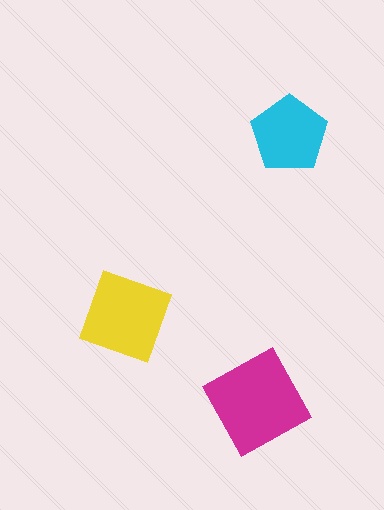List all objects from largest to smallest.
The magenta square, the yellow diamond, the cyan pentagon.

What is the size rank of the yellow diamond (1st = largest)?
2nd.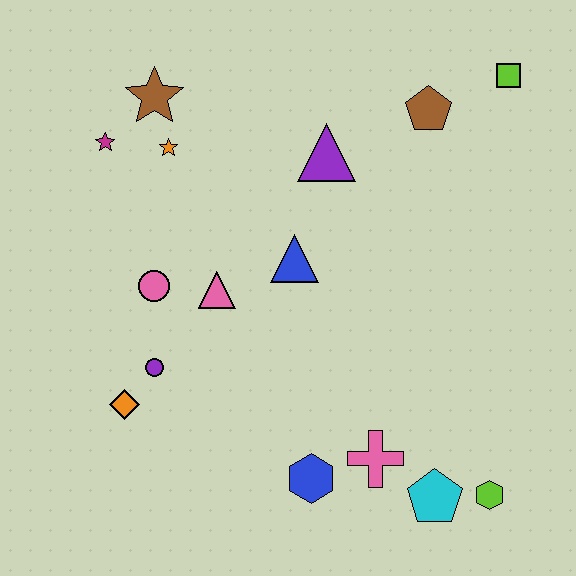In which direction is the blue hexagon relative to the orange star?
The blue hexagon is below the orange star.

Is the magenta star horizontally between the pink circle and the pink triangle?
No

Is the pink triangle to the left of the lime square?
Yes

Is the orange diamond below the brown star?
Yes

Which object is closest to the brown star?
The orange star is closest to the brown star.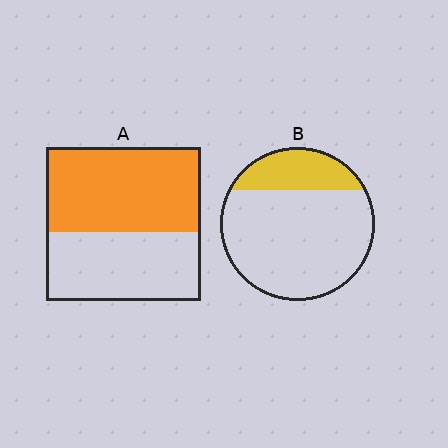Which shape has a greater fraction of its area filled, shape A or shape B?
Shape A.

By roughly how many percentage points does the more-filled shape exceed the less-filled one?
By roughly 30 percentage points (A over B).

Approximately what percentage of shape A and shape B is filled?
A is approximately 55% and B is approximately 25%.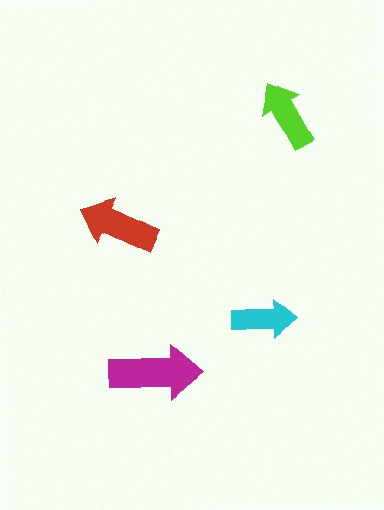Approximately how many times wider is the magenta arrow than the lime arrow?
About 1.5 times wider.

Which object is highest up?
The lime arrow is topmost.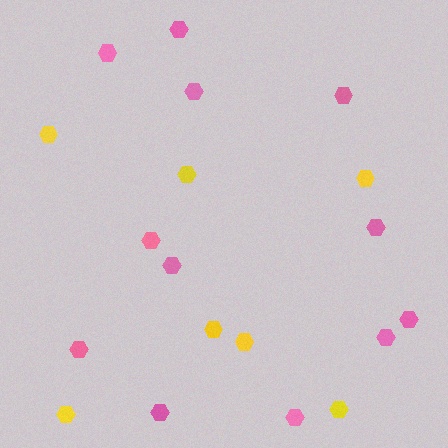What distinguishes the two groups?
There are 2 groups: one group of pink hexagons (12) and one group of yellow hexagons (7).